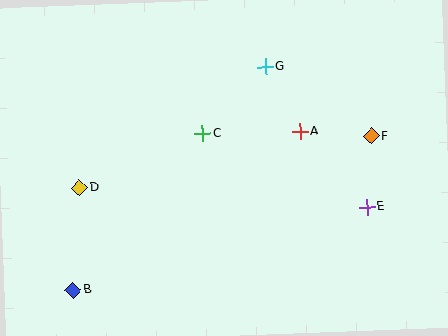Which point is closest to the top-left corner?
Point D is closest to the top-left corner.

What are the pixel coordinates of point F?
Point F is at (371, 136).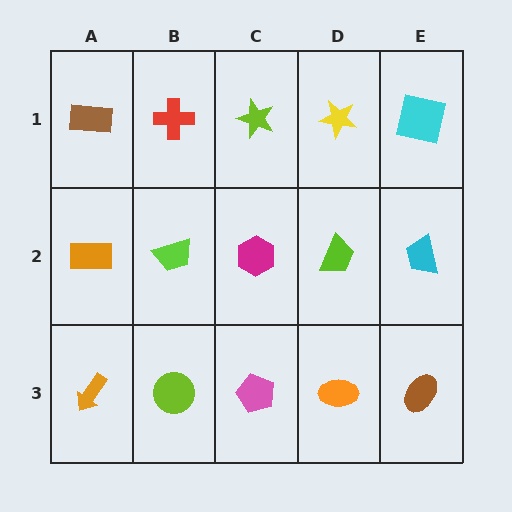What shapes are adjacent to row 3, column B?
A lime trapezoid (row 2, column B), an orange arrow (row 3, column A), a pink pentagon (row 3, column C).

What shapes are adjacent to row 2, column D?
A yellow star (row 1, column D), an orange ellipse (row 3, column D), a magenta hexagon (row 2, column C), a cyan trapezoid (row 2, column E).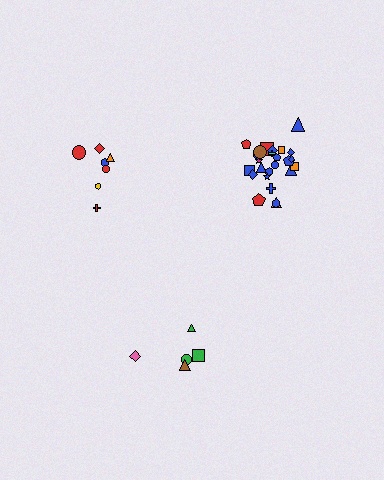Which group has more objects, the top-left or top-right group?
The top-right group.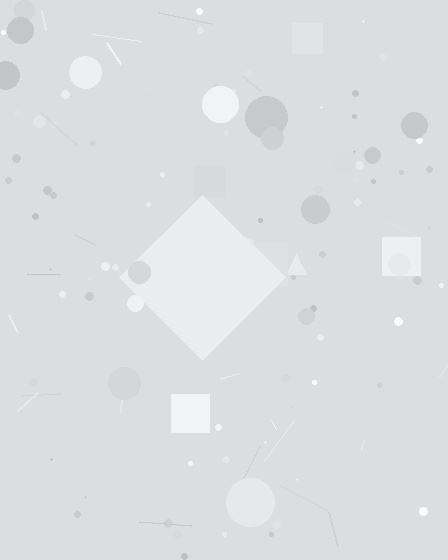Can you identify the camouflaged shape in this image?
The camouflaged shape is a diamond.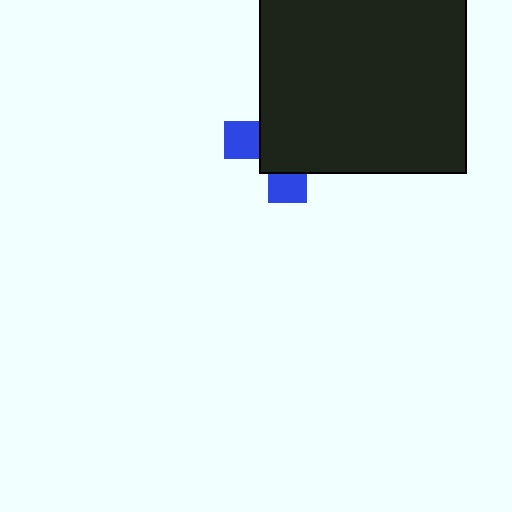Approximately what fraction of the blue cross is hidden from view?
Roughly 69% of the blue cross is hidden behind the black square.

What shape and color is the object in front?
The object in front is a black square.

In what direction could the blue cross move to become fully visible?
The blue cross could move toward the lower-left. That would shift it out from behind the black square entirely.